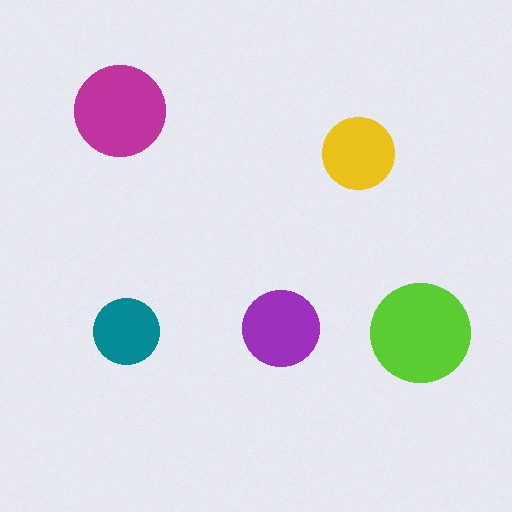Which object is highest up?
The magenta circle is topmost.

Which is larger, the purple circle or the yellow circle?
The purple one.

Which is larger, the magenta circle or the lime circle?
The lime one.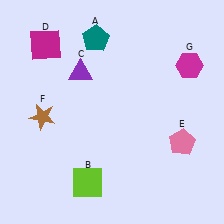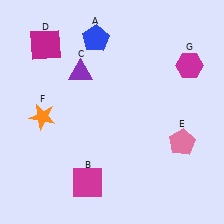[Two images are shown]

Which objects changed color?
A changed from teal to blue. B changed from lime to magenta. F changed from brown to orange.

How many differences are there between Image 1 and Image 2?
There are 3 differences between the two images.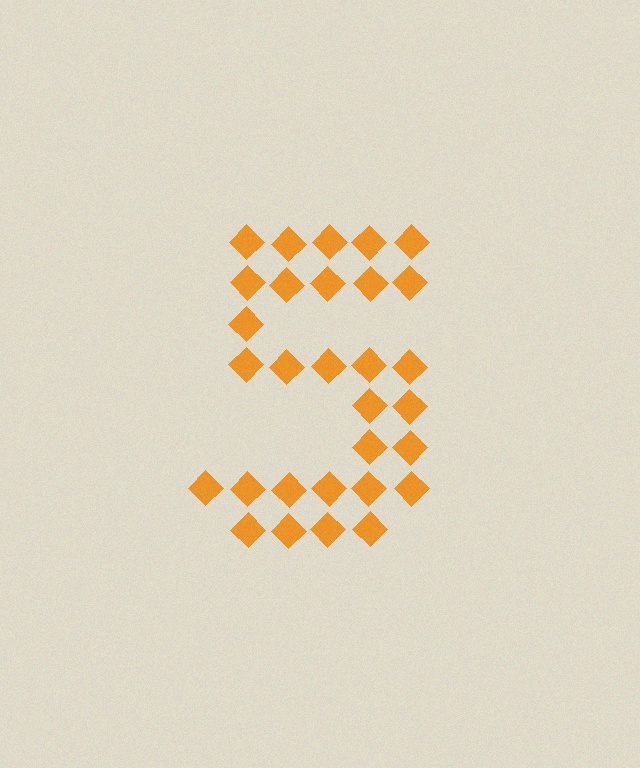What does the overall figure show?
The overall figure shows the digit 5.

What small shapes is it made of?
It is made of small diamonds.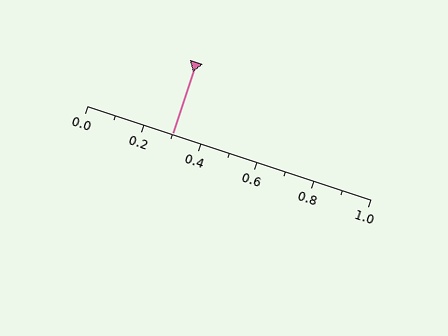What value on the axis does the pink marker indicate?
The marker indicates approximately 0.3.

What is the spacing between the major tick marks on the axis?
The major ticks are spaced 0.2 apart.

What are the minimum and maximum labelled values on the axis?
The axis runs from 0.0 to 1.0.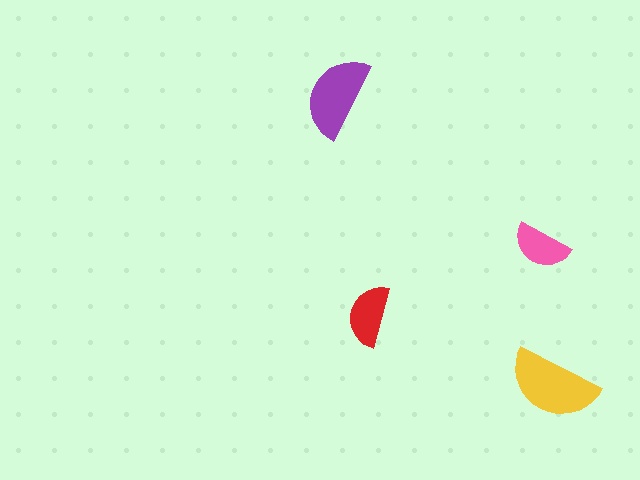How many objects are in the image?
There are 4 objects in the image.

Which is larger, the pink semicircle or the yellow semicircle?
The yellow one.